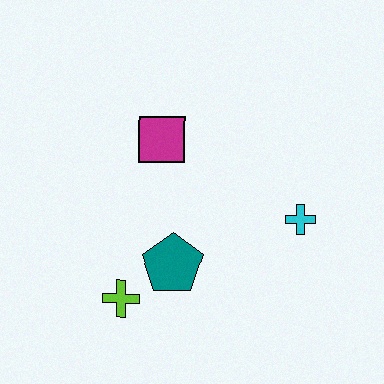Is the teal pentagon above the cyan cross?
No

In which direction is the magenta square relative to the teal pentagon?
The magenta square is above the teal pentagon.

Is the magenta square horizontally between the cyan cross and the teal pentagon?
No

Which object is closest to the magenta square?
The teal pentagon is closest to the magenta square.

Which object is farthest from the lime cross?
The cyan cross is farthest from the lime cross.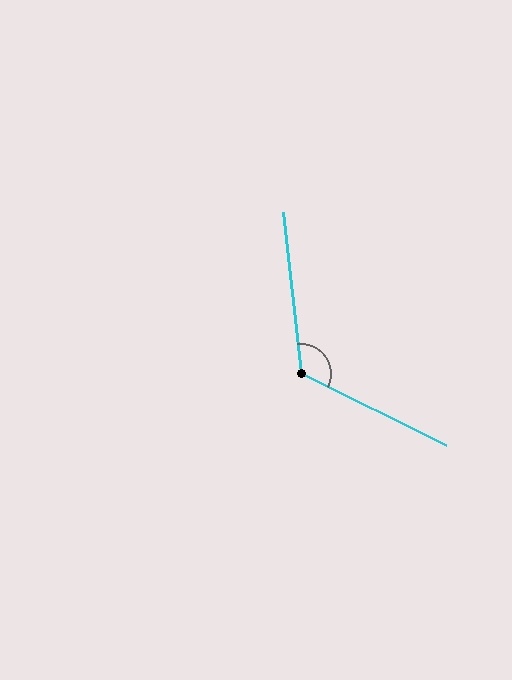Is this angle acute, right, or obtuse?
It is obtuse.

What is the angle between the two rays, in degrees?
Approximately 123 degrees.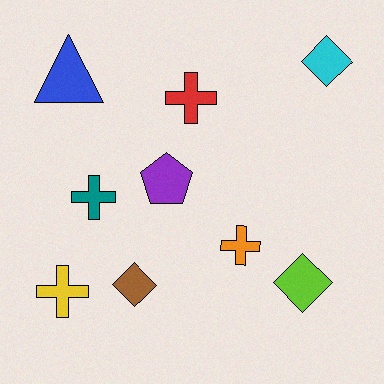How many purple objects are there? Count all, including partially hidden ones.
There is 1 purple object.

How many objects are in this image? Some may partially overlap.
There are 9 objects.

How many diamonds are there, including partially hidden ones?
There are 3 diamonds.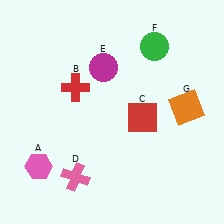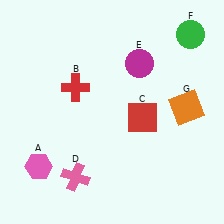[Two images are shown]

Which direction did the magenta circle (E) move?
The magenta circle (E) moved right.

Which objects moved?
The objects that moved are: the magenta circle (E), the green circle (F).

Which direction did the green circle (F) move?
The green circle (F) moved right.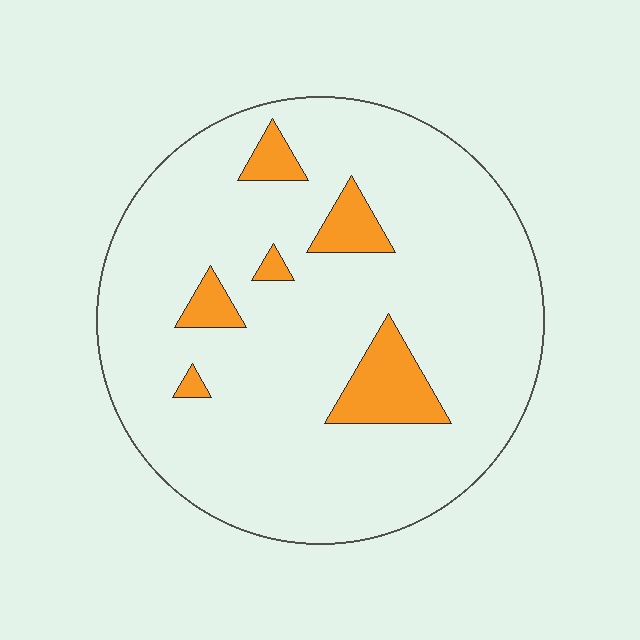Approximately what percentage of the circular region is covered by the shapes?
Approximately 10%.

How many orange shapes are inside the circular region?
6.